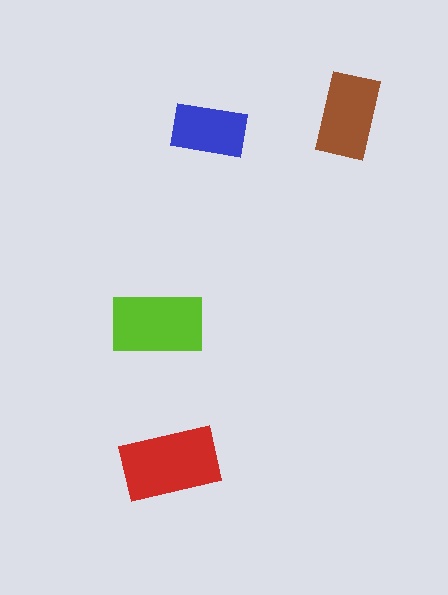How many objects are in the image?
There are 4 objects in the image.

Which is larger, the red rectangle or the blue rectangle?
The red one.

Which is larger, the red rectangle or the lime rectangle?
The red one.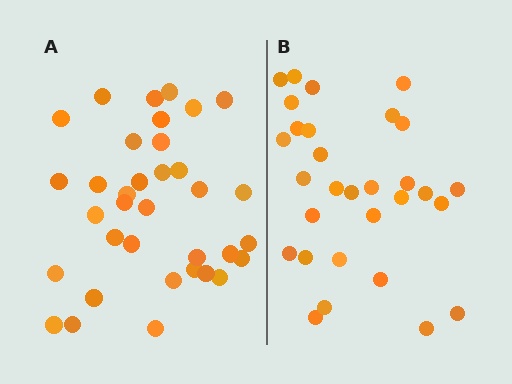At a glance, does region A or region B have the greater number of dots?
Region A (the left region) has more dots.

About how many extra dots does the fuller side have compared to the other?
Region A has about 5 more dots than region B.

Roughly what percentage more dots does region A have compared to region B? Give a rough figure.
About 15% more.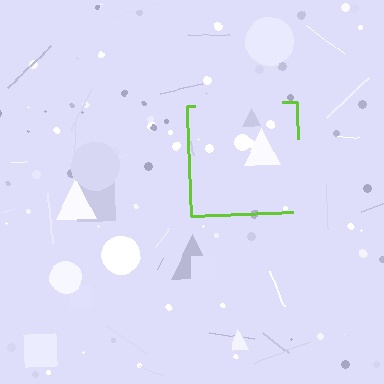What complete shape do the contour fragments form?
The contour fragments form a square.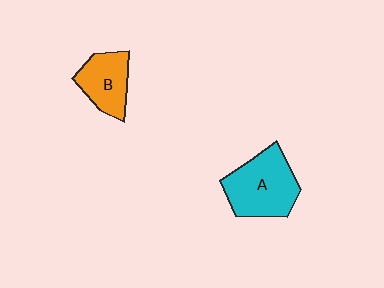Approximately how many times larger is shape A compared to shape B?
Approximately 1.5 times.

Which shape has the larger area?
Shape A (cyan).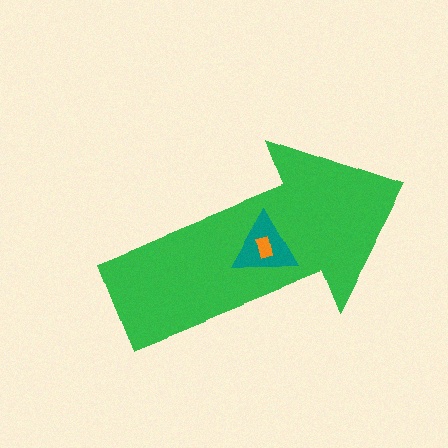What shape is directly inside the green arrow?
The teal triangle.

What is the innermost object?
The orange rectangle.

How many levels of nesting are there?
3.